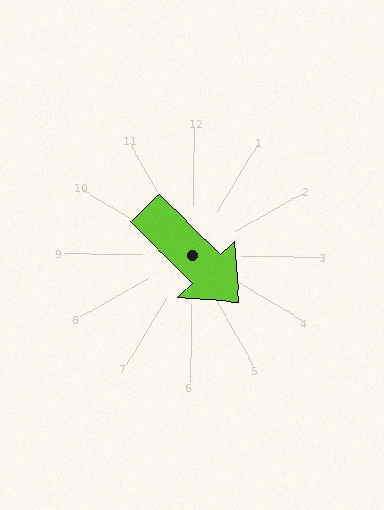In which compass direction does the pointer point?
Southeast.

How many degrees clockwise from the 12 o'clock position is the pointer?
Approximately 135 degrees.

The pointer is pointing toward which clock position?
Roughly 4 o'clock.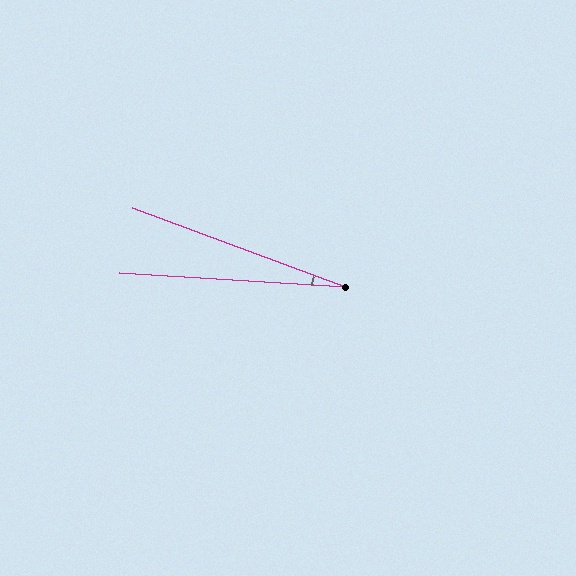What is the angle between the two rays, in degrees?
Approximately 17 degrees.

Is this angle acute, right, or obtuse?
It is acute.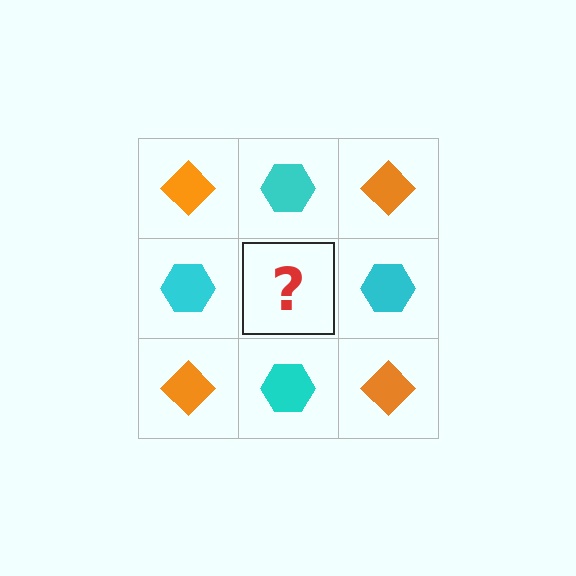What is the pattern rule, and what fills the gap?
The rule is that it alternates orange diamond and cyan hexagon in a checkerboard pattern. The gap should be filled with an orange diamond.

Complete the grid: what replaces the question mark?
The question mark should be replaced with an orange diamond.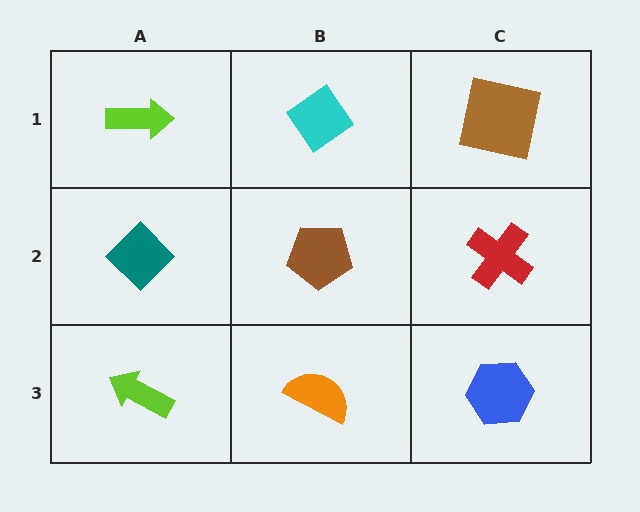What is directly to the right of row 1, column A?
A cyan diamond.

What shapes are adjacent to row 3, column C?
A red cross (row 2, column C), an orange semicircle (row 3, column B).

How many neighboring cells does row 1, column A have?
2.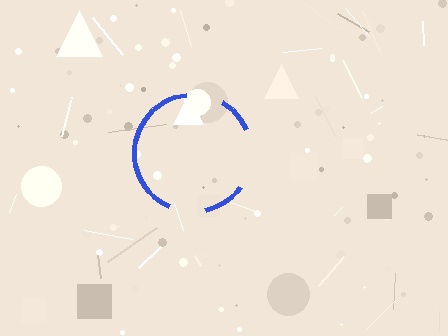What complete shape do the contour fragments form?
The contour fragments form a circle.